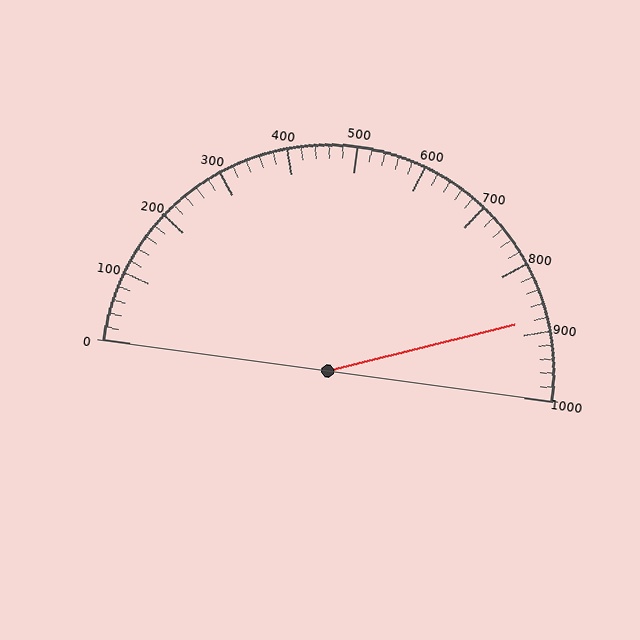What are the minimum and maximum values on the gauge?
The gauge ranges from 0 to 1000.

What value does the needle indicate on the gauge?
The needle indicates approximately 880.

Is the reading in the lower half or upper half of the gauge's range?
The reading is in the upper half of the range (0 to 1000).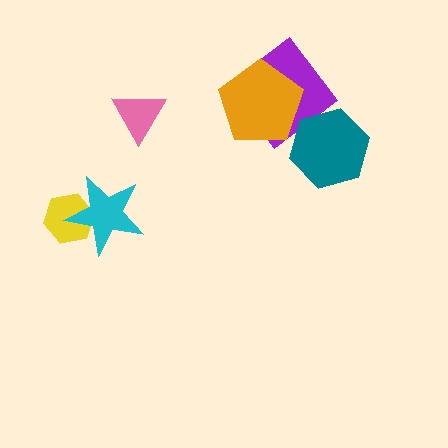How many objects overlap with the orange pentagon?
1 object overlaps with the orange pentagon.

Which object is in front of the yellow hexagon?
The cyan star is in front of the yellow hexagon.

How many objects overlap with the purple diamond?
2 objects overlap with the purple diamond.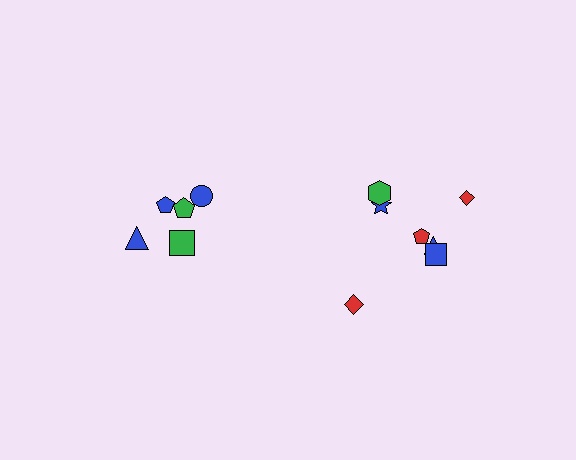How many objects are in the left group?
There are 5 objects.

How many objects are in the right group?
There are 7 objects.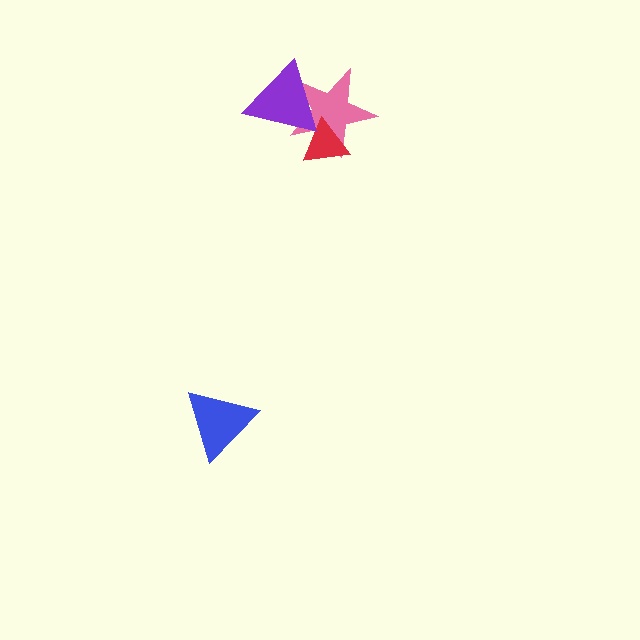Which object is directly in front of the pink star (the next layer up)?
The red triangle is directly in front of the pink star.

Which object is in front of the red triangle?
The purple triangle is in front of the red triangle.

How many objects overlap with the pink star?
2 objects overlap with the pink star.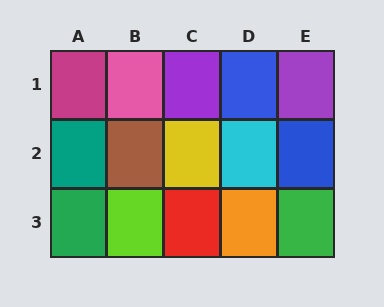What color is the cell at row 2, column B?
Brown.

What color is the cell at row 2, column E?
Blue.